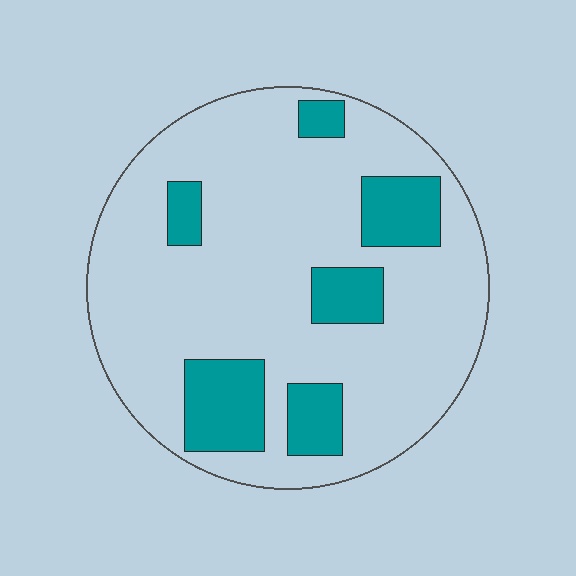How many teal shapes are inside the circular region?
6.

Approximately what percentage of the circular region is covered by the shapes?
Approximately 20%.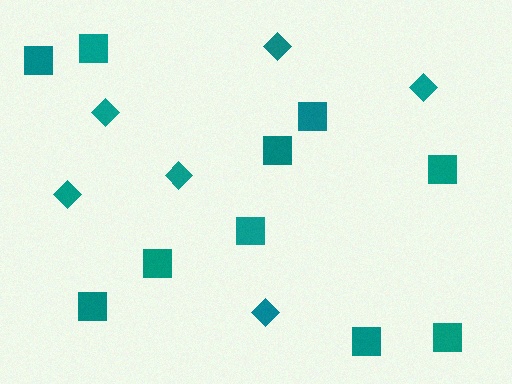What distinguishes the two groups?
There are 2 groups: one group of diamonds (6) and one group of squares (10).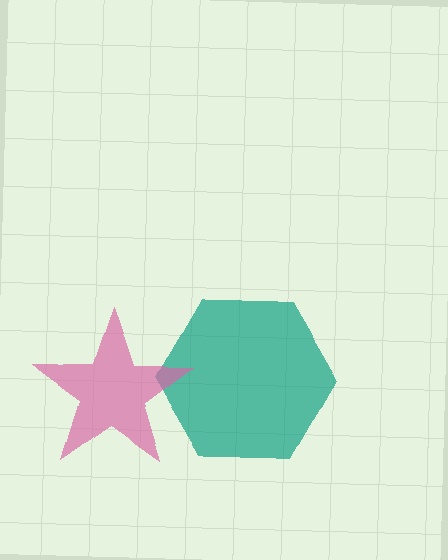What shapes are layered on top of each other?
The layered shapes are: a teal hexagon, a pink star.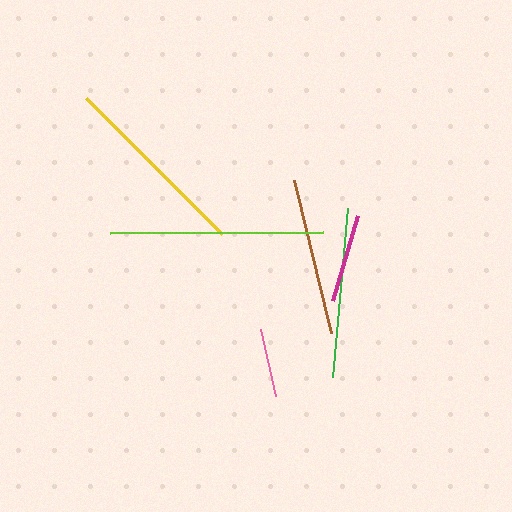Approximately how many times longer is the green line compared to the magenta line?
The green line is approximately 1.9 times the length of the magenta line.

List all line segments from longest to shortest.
From longest to shortest: lime, yellow, green, brown, magenta, pink.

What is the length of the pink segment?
The pink segment is approximately 69 pixels long.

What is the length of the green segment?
The green segment is approximately 169 pixels long.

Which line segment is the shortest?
The pink line is the shortest at approximately 69 pixels.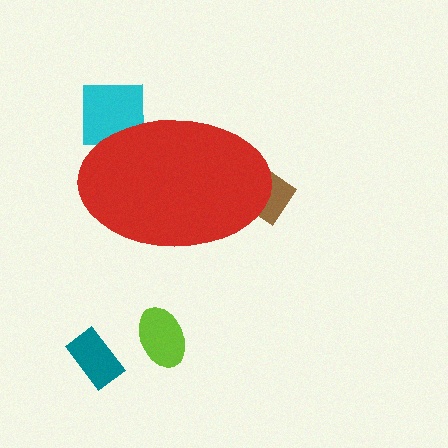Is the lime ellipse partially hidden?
No, the lime ellipse is fully visible.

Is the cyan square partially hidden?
Yes, the cyan square is partially hidden behind the red ellipse.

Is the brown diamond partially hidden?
Yes, the brown diamond is partially hidden behind the red ellipse.